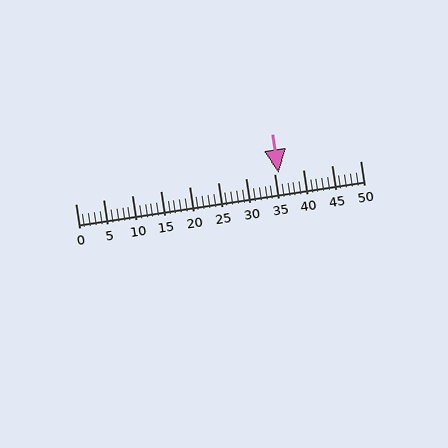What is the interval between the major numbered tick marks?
The major tick marks are spaced 5 units apart.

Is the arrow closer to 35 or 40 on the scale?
The arrow is closer to 35.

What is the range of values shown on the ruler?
The ruler shows values from 0 to 50.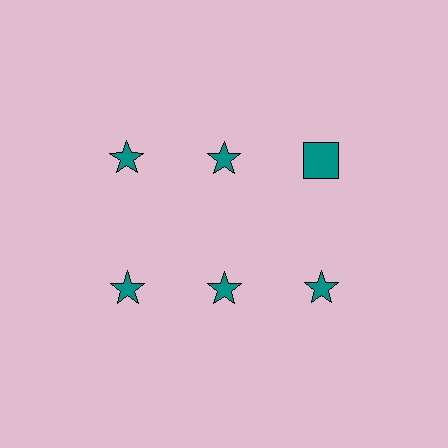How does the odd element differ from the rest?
It has a different shape: square instead of star.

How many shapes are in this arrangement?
There are 6 shapes arranged in a grid pattern.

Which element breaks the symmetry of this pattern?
The teal square in the top row, center column breaks the symmetry. All other shapes are teal stars.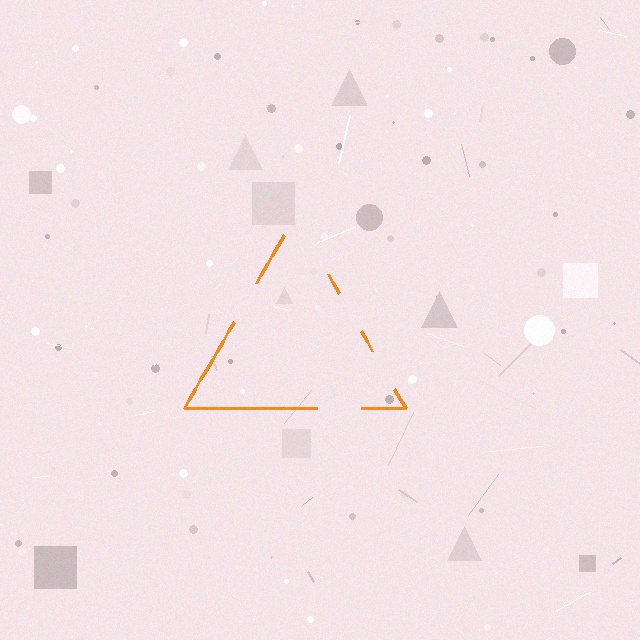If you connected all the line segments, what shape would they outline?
They would outline a triangle.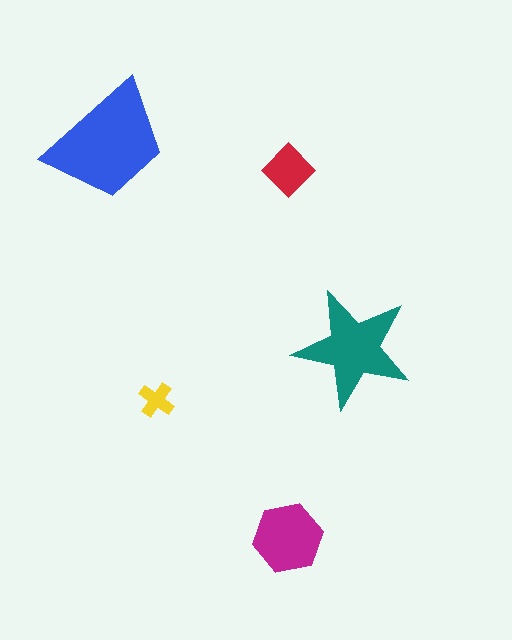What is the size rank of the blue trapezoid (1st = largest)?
1st.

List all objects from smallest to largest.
The yellow cross, the red diamond, the magenta hexagon, the teal star, the blue trapezoid.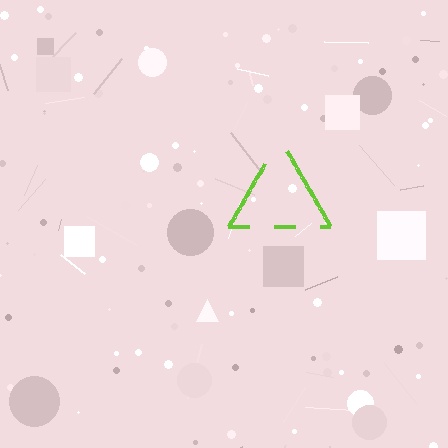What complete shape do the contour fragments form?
The contour fragments form a triangle.